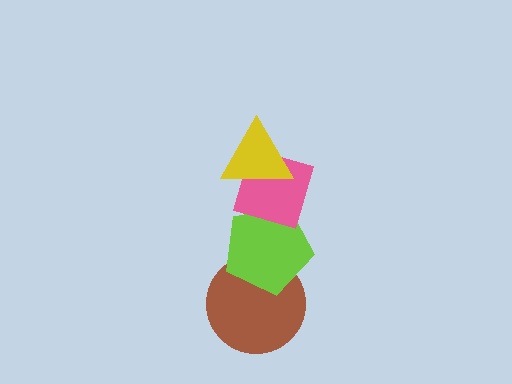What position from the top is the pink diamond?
The pink diamond is 2nd from the top.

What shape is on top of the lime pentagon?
The pink diamond is on top of the lime pentagon.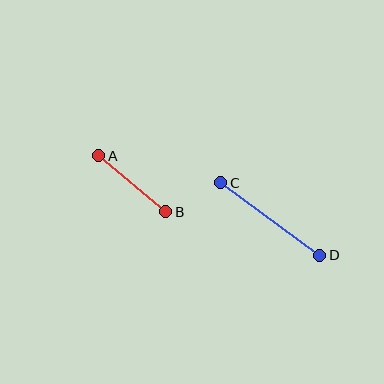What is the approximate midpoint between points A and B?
The midpoint is at approximately (132, 184) pixels.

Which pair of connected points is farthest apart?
Points C and D are farthest apart.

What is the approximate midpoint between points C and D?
The midpoint is at approximately (270, 219) pixels.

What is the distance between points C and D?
The distance is approximately 123 pixels.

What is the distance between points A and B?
The distance is approximately 87 pixels.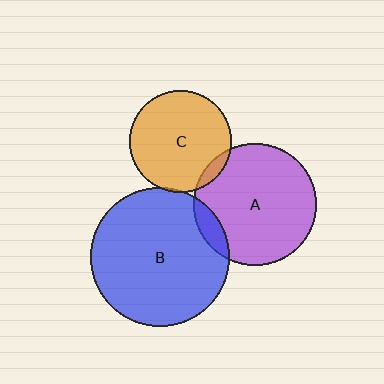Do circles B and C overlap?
Yes.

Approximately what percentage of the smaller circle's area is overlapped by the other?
Approximately 5%.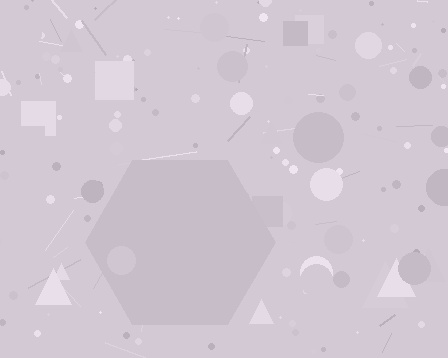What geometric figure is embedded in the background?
A hexagon is embedded in the background.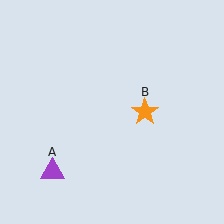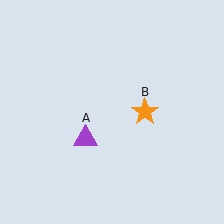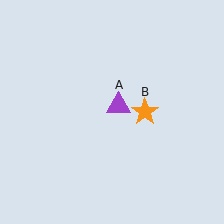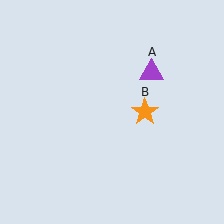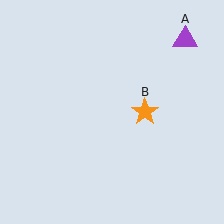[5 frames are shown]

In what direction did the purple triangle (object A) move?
The purple triangle (object A) moved up and to the right.